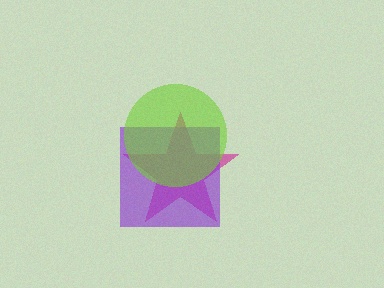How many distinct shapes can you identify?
There are 3 distinct shapes: a magenta star, a purple square, a lime circle.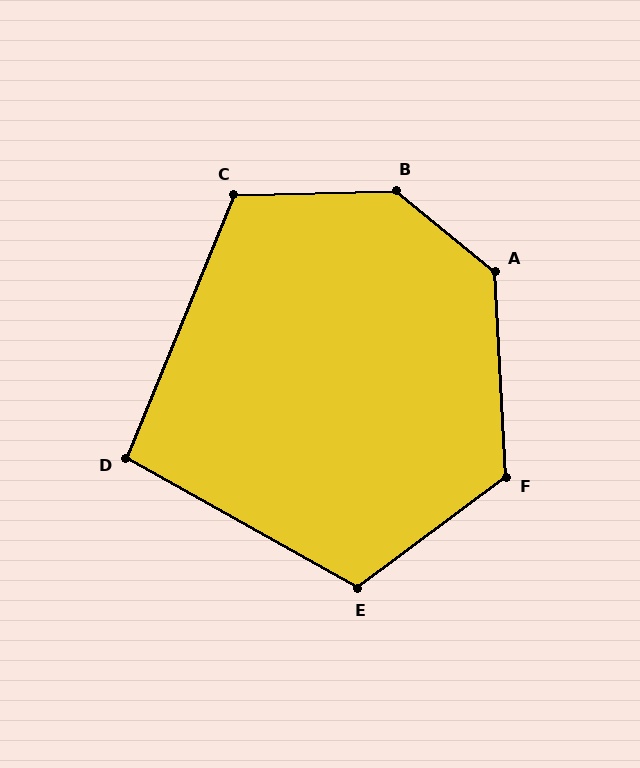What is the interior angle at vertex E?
Approximately 114 degrees (obtuse).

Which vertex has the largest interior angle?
B, at approximately 139 degrees.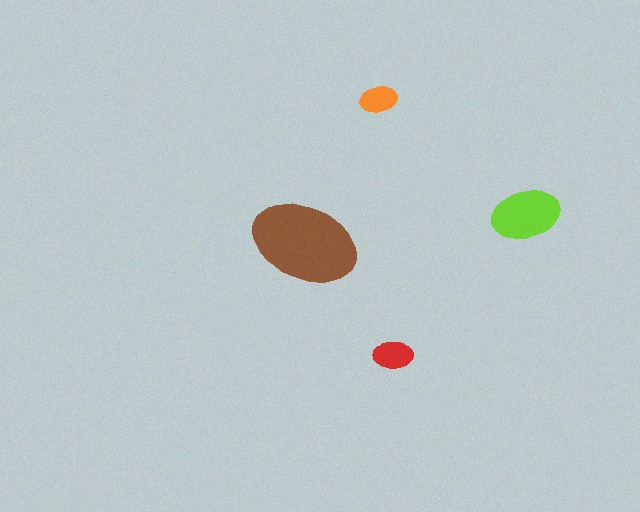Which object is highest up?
The orange ellipse is topmost.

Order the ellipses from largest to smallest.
the brown one, the lime one, the red one, the orange one.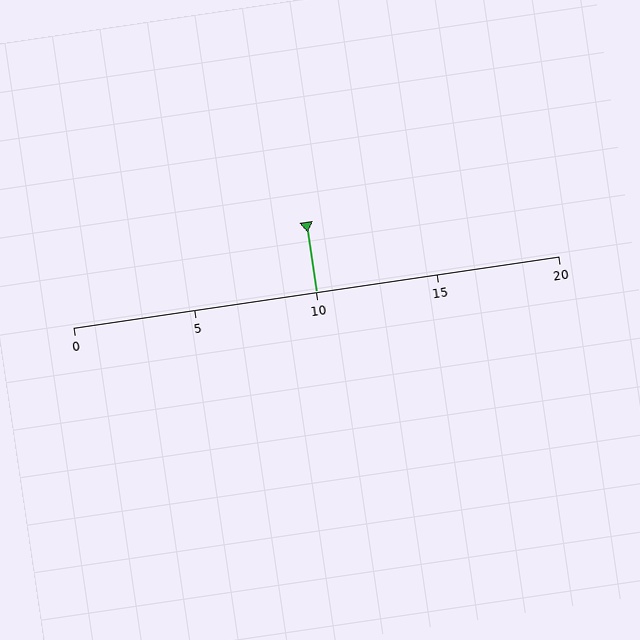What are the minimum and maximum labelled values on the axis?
The axis runs from 0 to 20.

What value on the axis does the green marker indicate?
The marker indicates approximately 10.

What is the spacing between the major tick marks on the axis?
The major ticks are spaced 5 apart.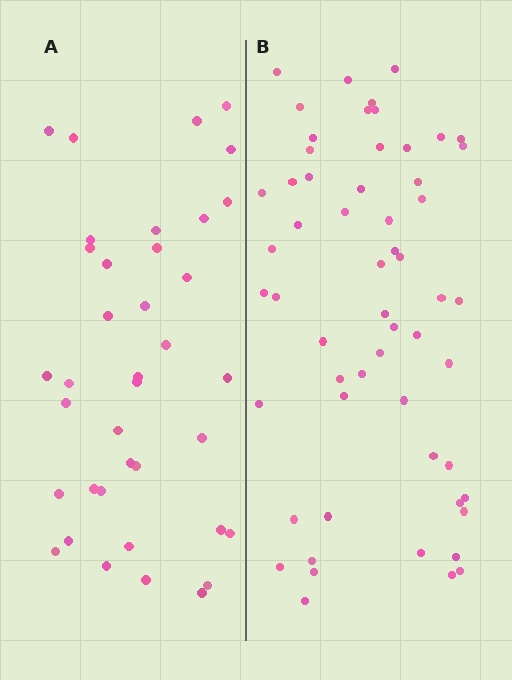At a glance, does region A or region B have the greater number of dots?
Region B (the right region) has more dots.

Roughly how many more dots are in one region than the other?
Region B has approximately 20 more dots than region A.